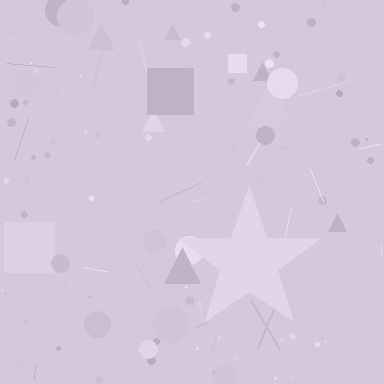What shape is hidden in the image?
A star is hidden in the image.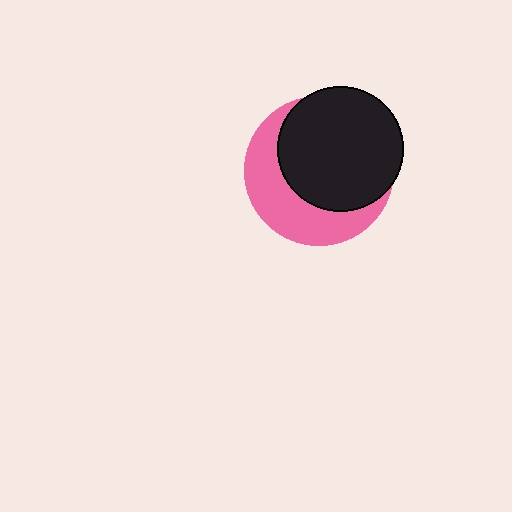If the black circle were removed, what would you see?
You would see the complete pink circle.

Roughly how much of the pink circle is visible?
A small part of it is visible (roughly 40%).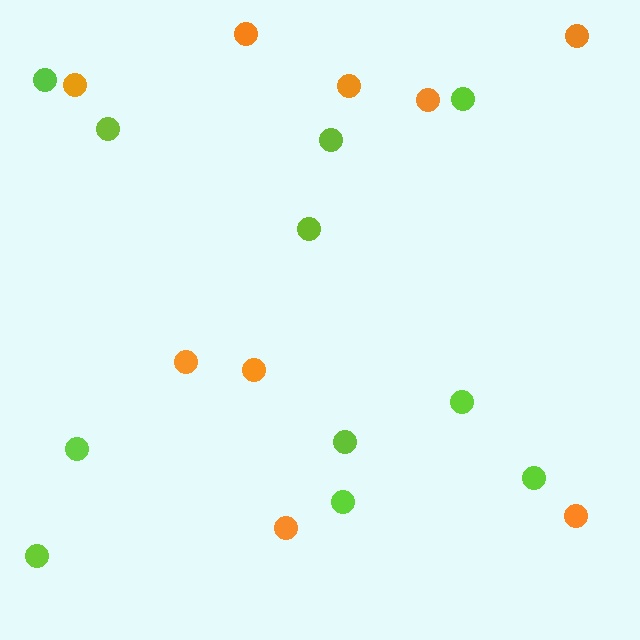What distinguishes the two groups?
There are 2 groups: one group of lime circles (11) and one group of orange circles (9).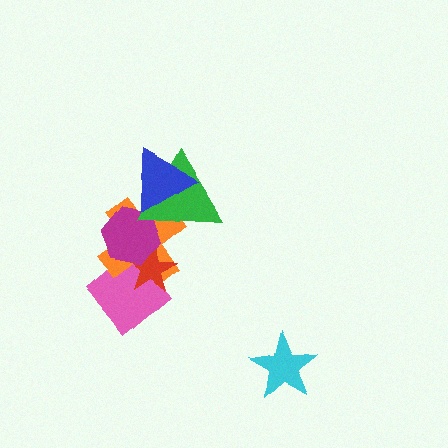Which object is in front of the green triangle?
The blue triangle is in front of the green triangle.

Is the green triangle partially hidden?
Yes, it is partially covered by another shape.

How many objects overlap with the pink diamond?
3 objects overlap with the pink diamond.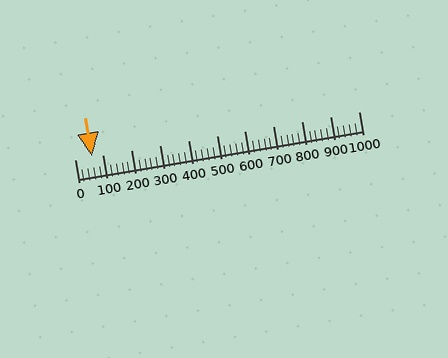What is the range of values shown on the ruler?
The ruler shows values from 0 to 1000.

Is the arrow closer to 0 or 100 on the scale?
The arrow is closer to 100.